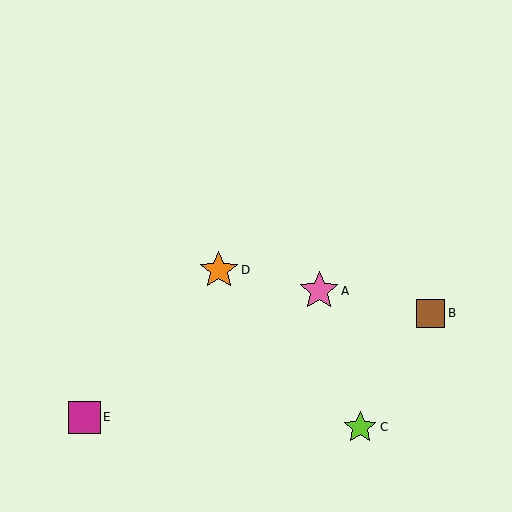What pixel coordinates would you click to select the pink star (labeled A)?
Click at (319, 291) to select the pink star A.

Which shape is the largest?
The pink star (labeled A) is the largest.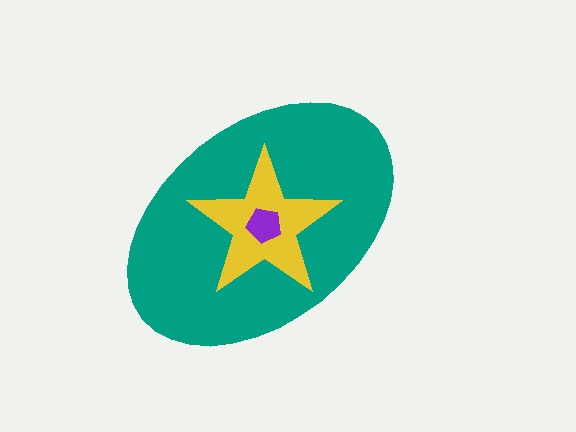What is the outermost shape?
The teal ellipse.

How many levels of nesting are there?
3.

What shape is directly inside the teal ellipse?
The yellow star.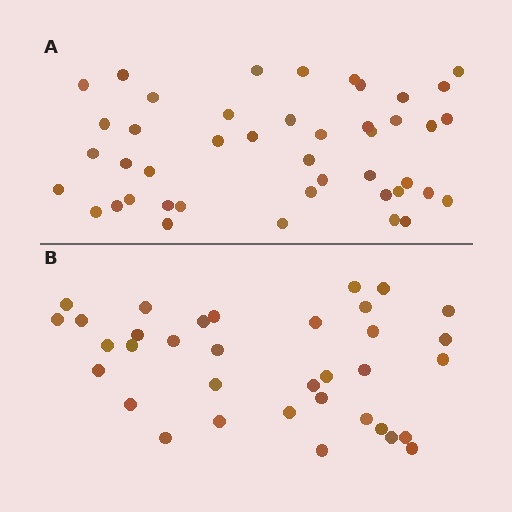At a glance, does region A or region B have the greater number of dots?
Region A (the top region) has more dots.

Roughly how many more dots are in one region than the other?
Region A has roughly 8 or so more dots than region B.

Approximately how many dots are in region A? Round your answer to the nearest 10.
About 40 dots. (The exact count is 44, which rounds to 40.)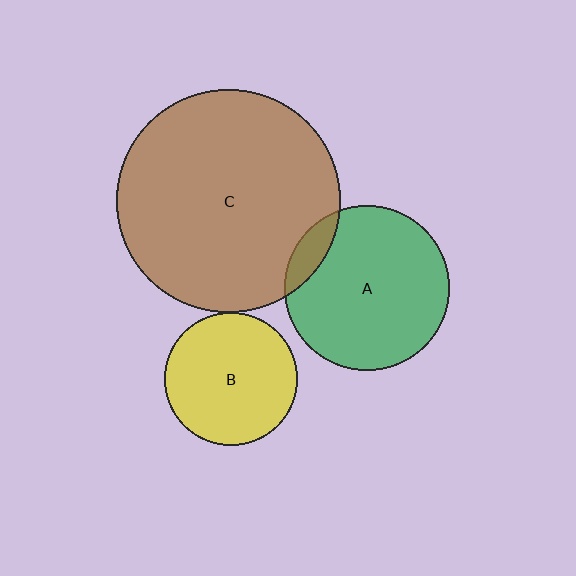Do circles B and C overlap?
Yes.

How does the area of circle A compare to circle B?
Approximately 1.5 times.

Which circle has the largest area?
Circle C (brown).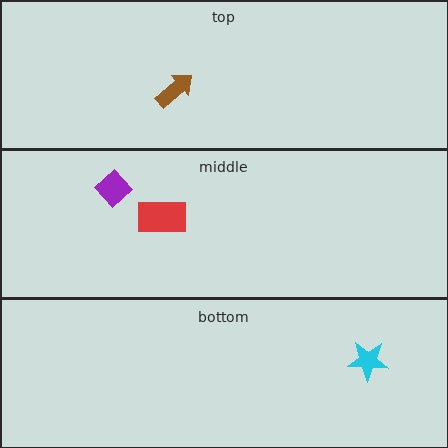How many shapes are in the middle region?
2.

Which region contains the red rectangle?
The middle region.